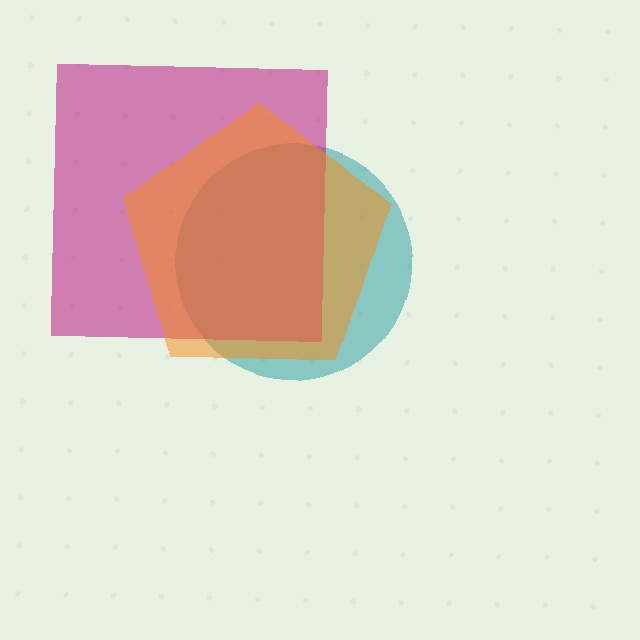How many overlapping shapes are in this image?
There are 3 overlapping shapes in the image.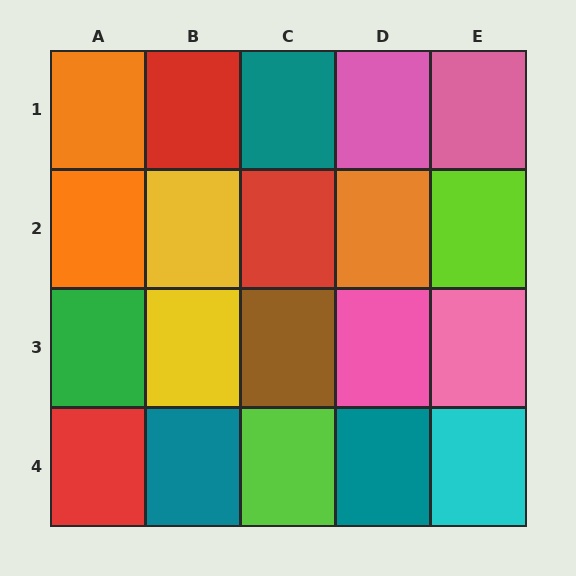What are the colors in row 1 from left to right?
Orange, red, teal, pink, pink.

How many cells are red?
3 cells are red.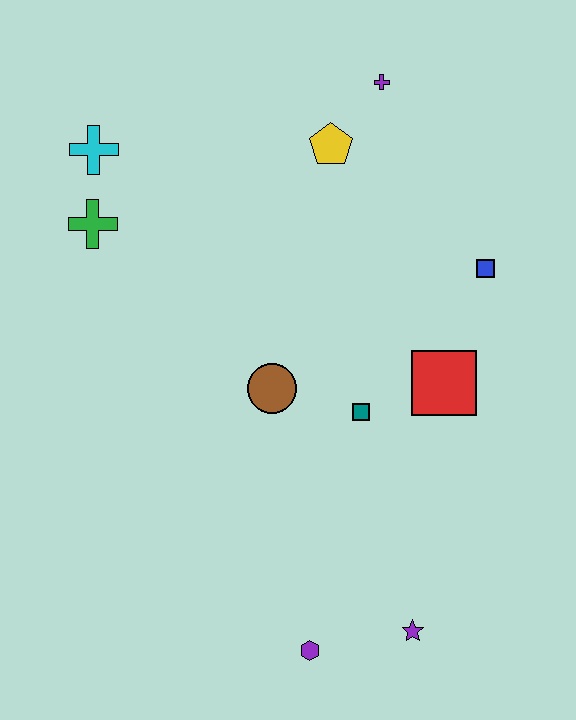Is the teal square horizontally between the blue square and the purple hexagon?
Yes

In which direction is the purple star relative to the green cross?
The purple star is below the green cross.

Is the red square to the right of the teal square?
Yes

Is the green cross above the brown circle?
Yes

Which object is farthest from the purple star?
The cyan cross is farthest from the purple star.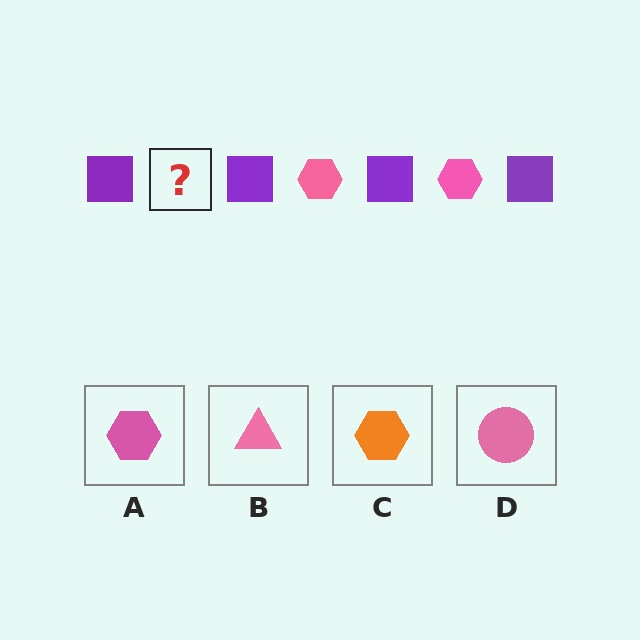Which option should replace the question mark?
Option A.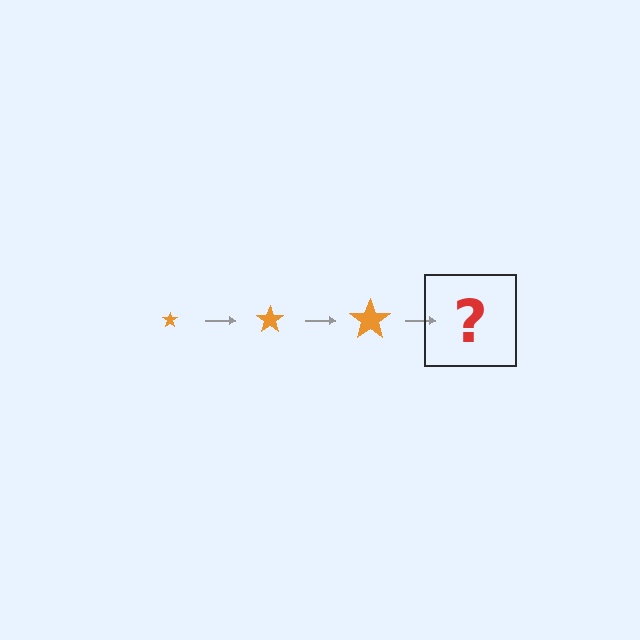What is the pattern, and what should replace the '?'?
The pattern is that the star gets progressively larger each step. The '?' should be an orange star, larger than the previous one.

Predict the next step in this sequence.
The next step is an orange star, larger than the previous one.